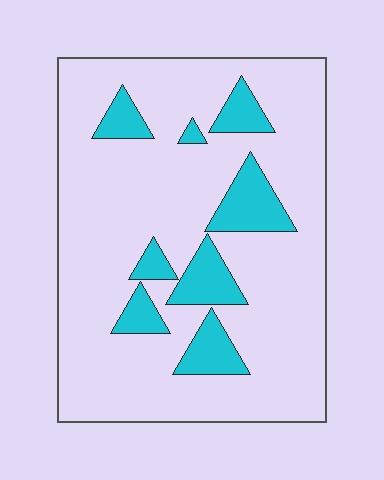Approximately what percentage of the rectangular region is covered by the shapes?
Approximately 15%.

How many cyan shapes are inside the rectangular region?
8.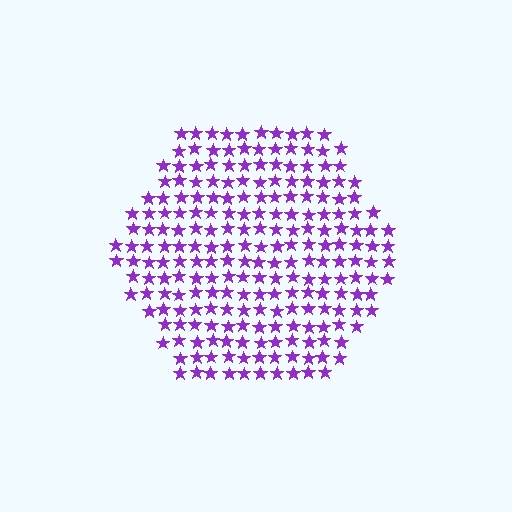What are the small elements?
The small elements are stars.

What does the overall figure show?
The overall figure shows a hexagon.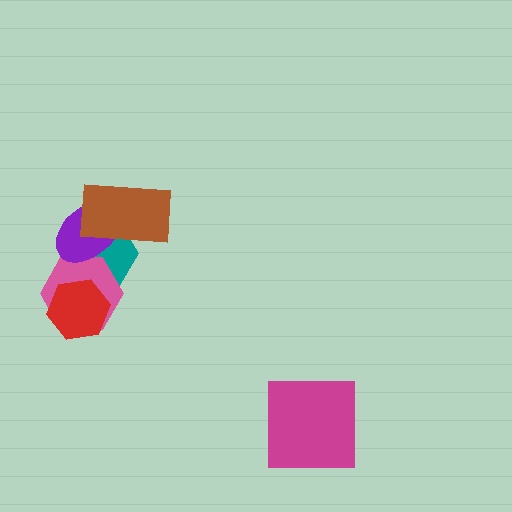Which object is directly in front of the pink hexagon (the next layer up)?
The purple ellipse is directly in front of the pink hexagon.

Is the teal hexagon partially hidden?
Yes, it is partially covered by another shape.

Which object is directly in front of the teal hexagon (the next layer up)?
The pink hexagon is directly in front of the teal hexagon.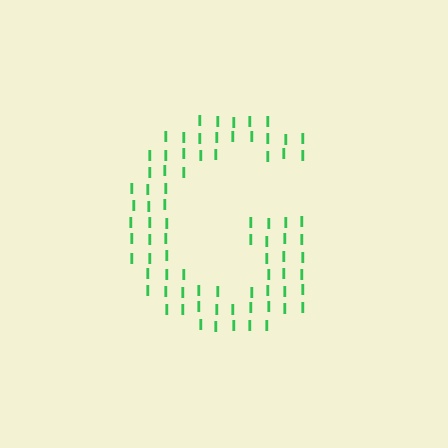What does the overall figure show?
The overall figure shows the letter G.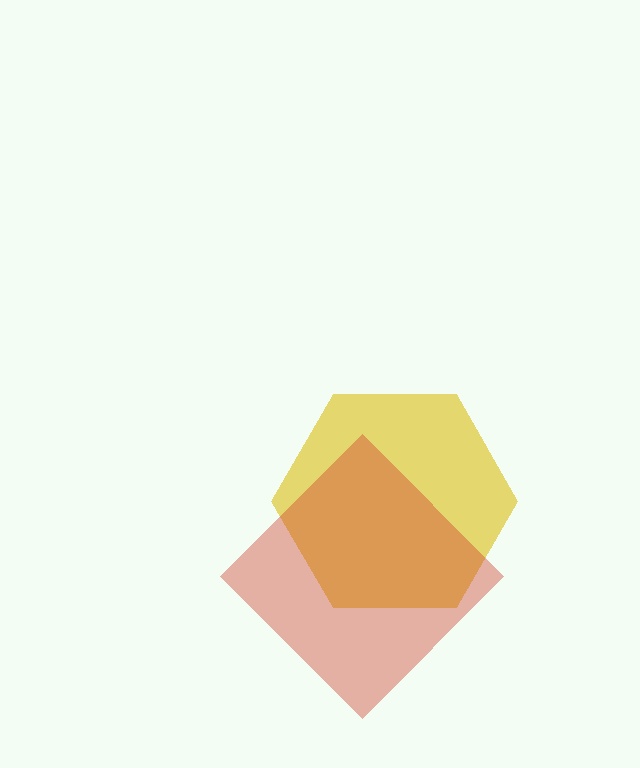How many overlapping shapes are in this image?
There are 2 overlapping shapes in the image.